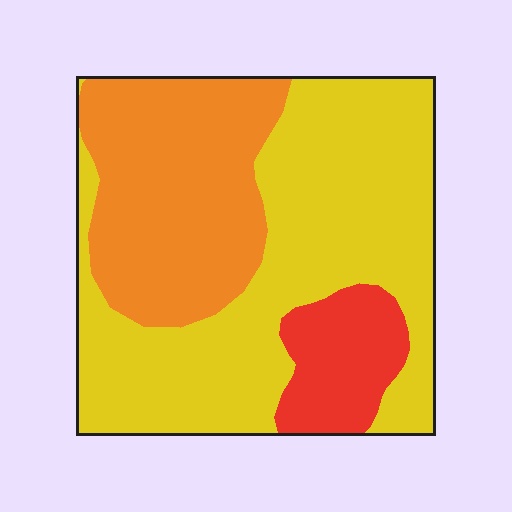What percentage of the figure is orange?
Orange takes up between a sixth and a third of the figure.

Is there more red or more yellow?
Yellow.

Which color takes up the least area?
Red, at roughly 10%.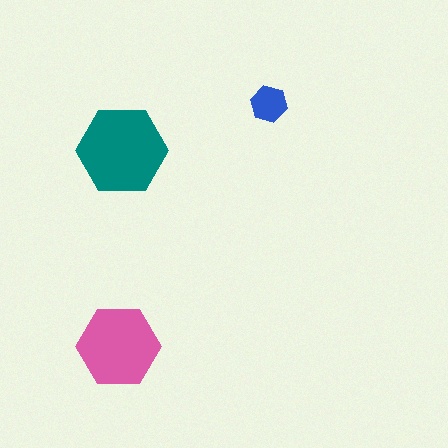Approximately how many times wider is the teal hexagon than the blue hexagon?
About 2.5 times wider.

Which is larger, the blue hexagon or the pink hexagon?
The pink one.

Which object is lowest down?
The pink hexagon is bottommost.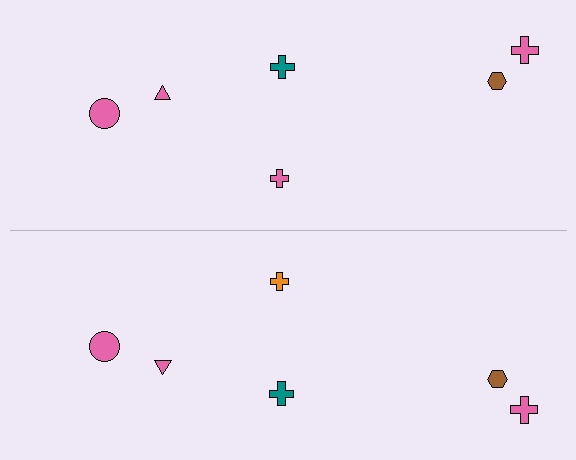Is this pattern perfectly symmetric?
No, the pattern is not perfectly symmetric. The orange cross on the bottom side breaks the symmetry — its mirror counterpart is pink.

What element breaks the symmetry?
The orange cross on the bottom side breaks the symmetry — its mirror counterpart is pink.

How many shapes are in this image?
There are 12 shapes in this image.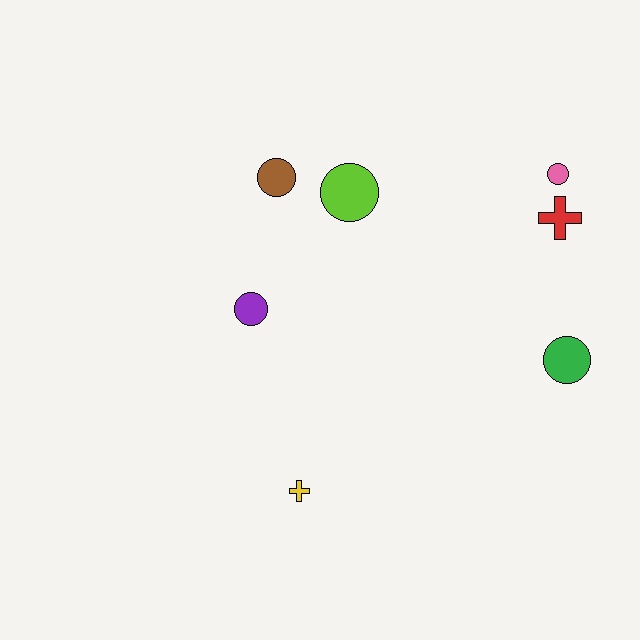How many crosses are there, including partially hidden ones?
There are 2 crosses.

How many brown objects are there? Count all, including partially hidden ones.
There is 1 brown object.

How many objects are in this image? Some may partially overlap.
There are 7 objects.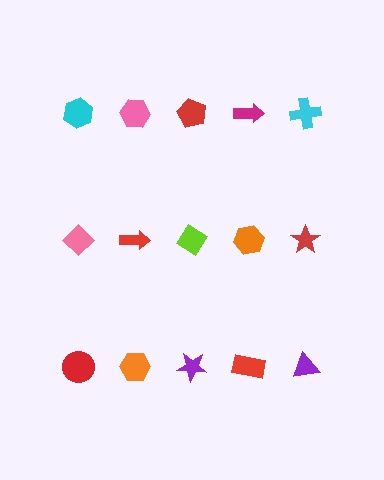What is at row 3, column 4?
A red rectangle.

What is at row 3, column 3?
A purple star.